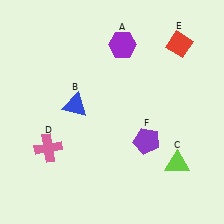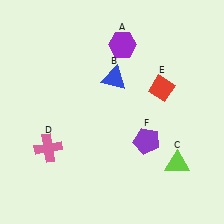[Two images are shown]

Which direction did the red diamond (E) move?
The red diamond (E) moved down.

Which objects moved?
The objects that moved are: the blue triangle (B), the red diamond (E).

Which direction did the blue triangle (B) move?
The blue triangle (B) moved right.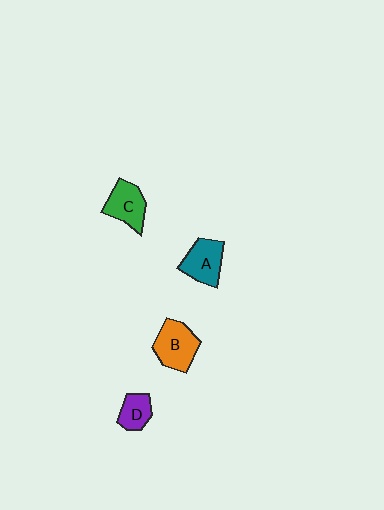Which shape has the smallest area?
Shape D (purple).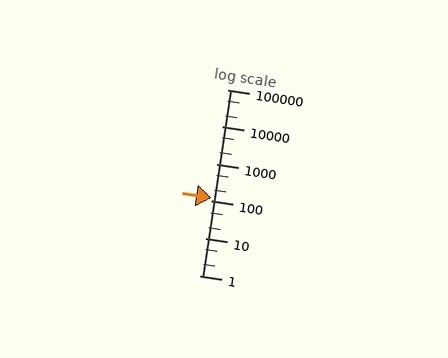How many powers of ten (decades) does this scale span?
The scale spans 5 decades, from 1 to 100000.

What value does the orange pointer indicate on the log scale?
The pointer indicates approximately 120.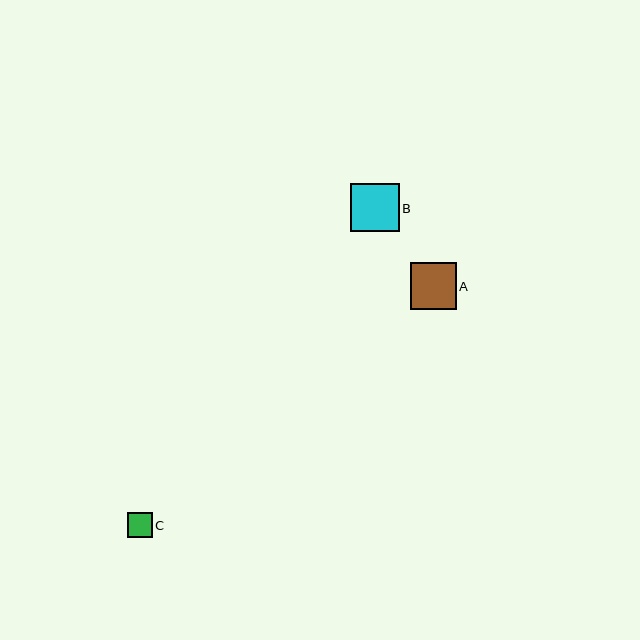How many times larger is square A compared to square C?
Square A is approximately 1.8 times the size of square C.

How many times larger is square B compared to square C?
Square B is approximately 1.9 times the size of square C.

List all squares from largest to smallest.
From largest to smallest: B, A, C.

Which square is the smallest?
Square C is the smallest with a size of approximately 25 pixels.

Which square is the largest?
Square B is the largest with a size of approximately 48 pixels.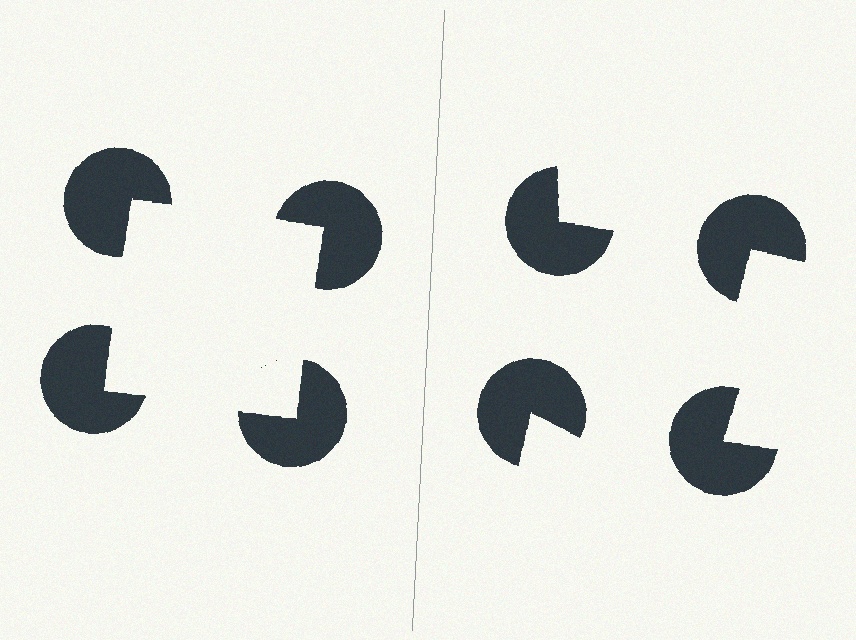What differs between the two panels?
The pac-man discs are positioned identically on both sides; only the wedge orientations differ. On the left they align to a square; on the right they are misaligned.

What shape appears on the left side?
An illusory square.